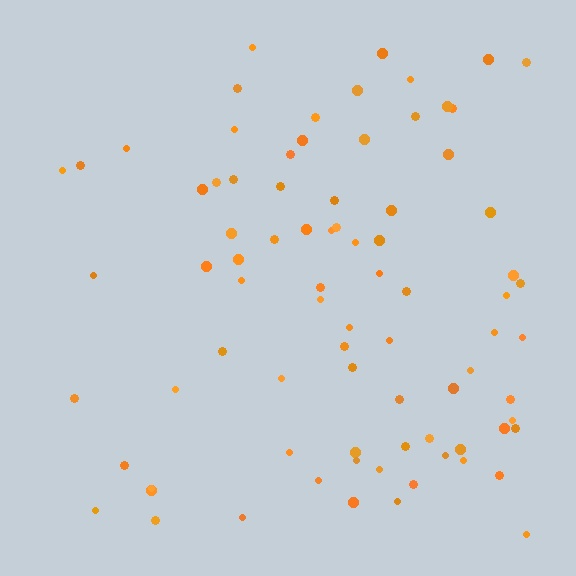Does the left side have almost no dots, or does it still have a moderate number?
Still a moderate number, just noticeably fewer than the right.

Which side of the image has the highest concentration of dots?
The right.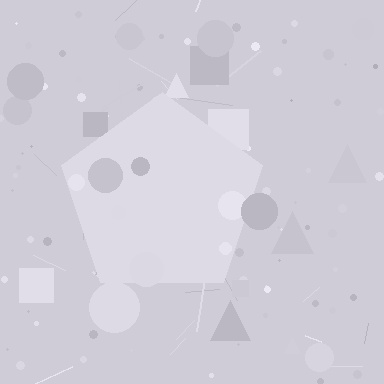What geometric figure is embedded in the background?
A pentagon is embedded in the background.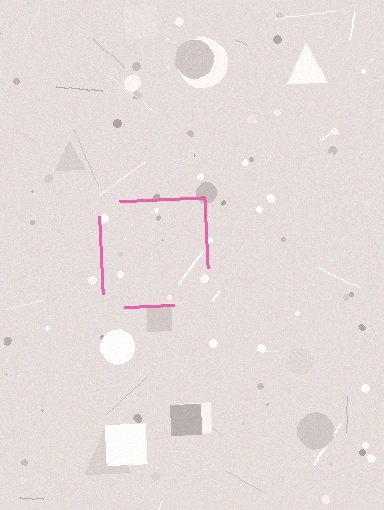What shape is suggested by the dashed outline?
The dashed outline suggests a square.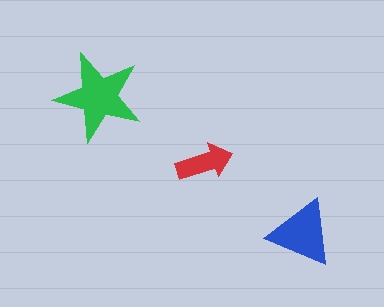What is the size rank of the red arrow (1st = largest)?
3rd.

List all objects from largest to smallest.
The green star, the blue triangle, the red arrow.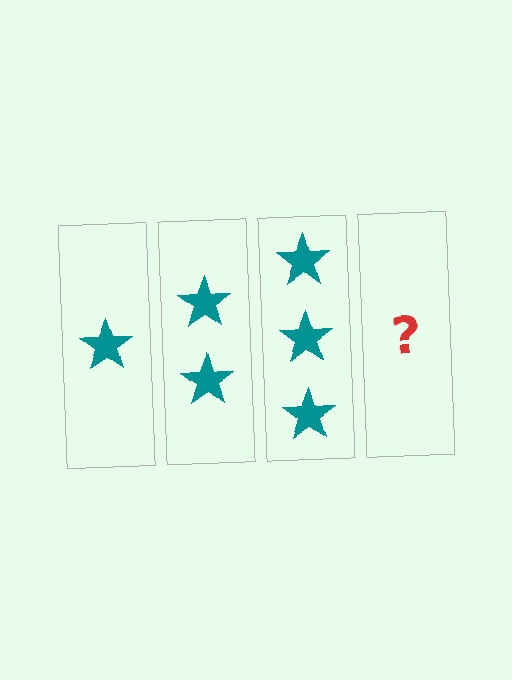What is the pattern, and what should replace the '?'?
The pattern is that each step adds one more star. The '?' should be 4 stars.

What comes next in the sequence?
The next element should be 4 stars.